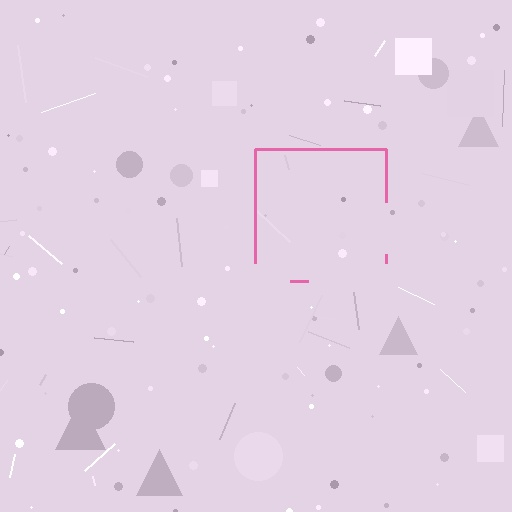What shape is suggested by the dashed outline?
The dashed outline suggests a square.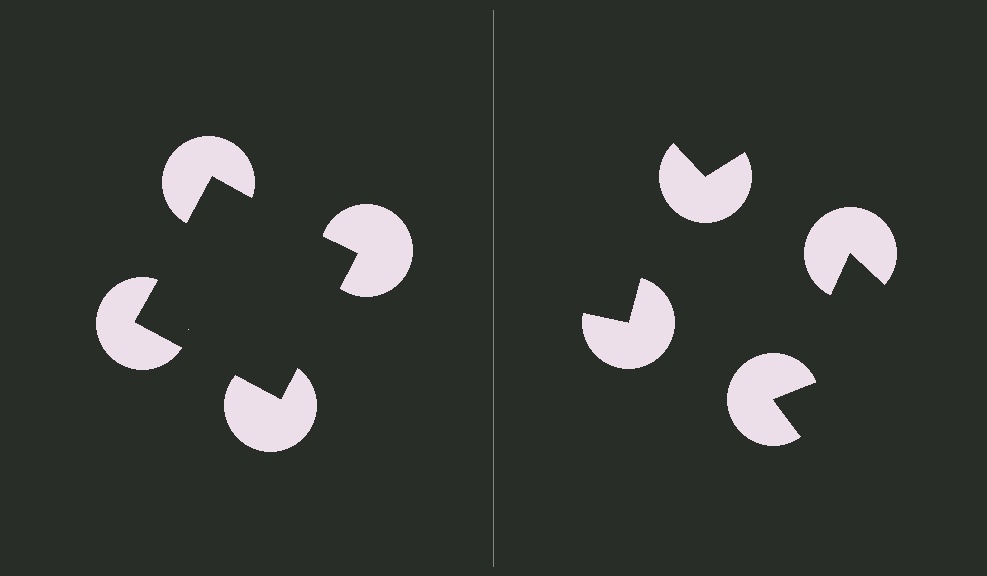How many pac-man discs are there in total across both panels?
8 — 4 on each side.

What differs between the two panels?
The pac-man discs are positioned identically on both sides; only the wedge orientations differ. On the left they align to a square; on the right they are misaligned.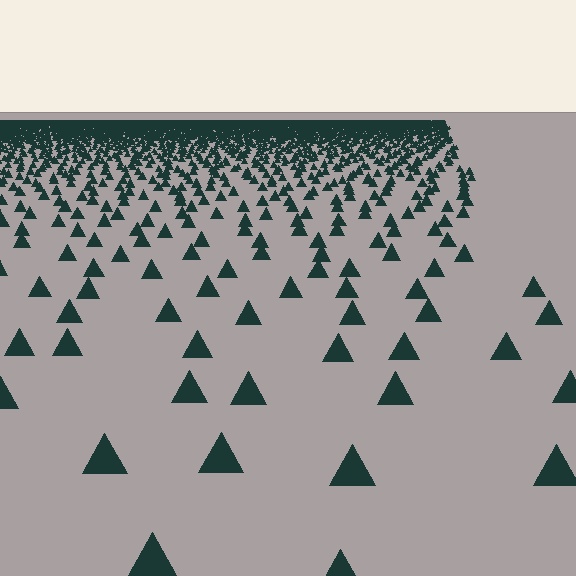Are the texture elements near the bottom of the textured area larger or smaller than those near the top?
Larger. Near the bottom, elements are closer to the viewer and appear at a bigger on-screen size.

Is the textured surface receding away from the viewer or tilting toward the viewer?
The surface is receding away from the viewer. Texture elements get smaller and denser toward the top.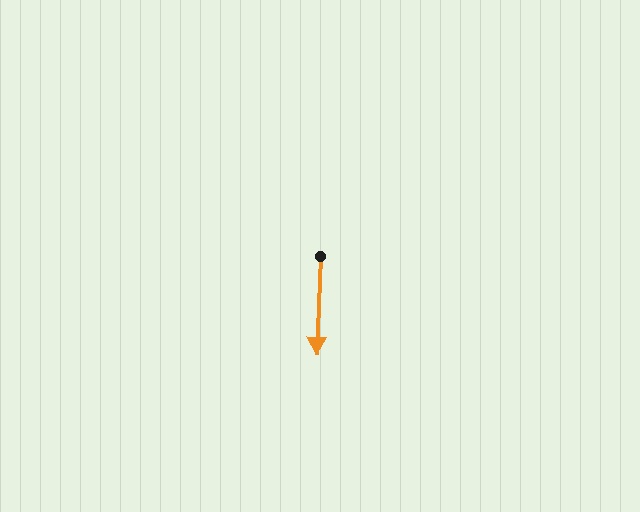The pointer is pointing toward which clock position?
Roughly 6 o'clock.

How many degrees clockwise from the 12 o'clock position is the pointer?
Approximately 182 degrees.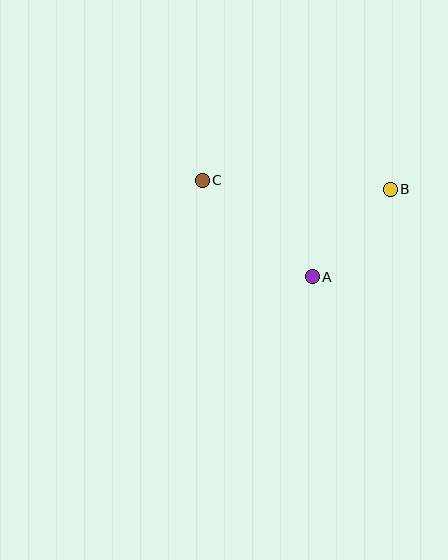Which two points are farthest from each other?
Points B and C are farthest from each other.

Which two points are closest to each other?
Points A and B are closest to each other.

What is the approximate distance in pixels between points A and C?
The distance between A and C is approximately 146 pixels.